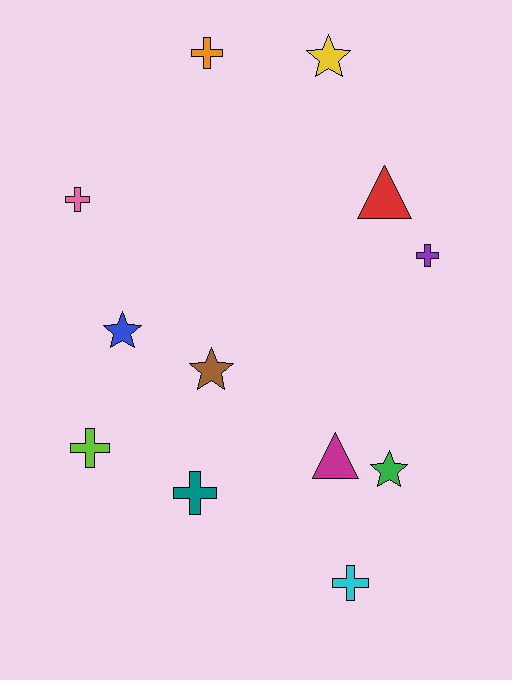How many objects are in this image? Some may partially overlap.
There are 12 objects.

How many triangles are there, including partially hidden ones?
There are 2 triangles.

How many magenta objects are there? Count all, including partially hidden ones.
There is 1 magenta object.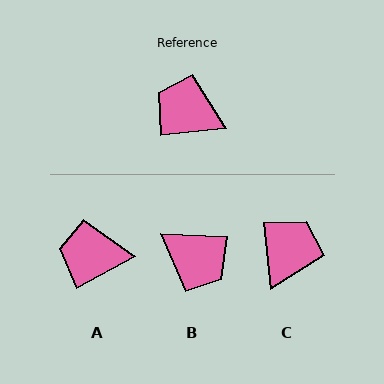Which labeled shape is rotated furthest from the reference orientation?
B, about 171 degrees away.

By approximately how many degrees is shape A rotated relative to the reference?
Approximately 22 degrees counter-clockwise.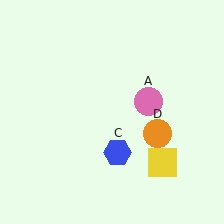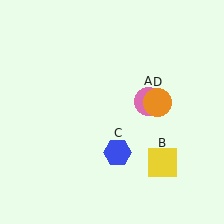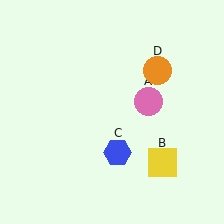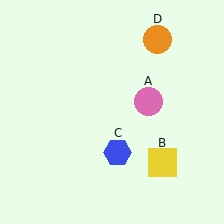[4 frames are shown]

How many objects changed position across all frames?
1 object changed position: orange circle (object D).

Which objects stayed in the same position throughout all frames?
Pink circle (object A) and yellow square (object B) and blue hexagon (object C) remained stationary.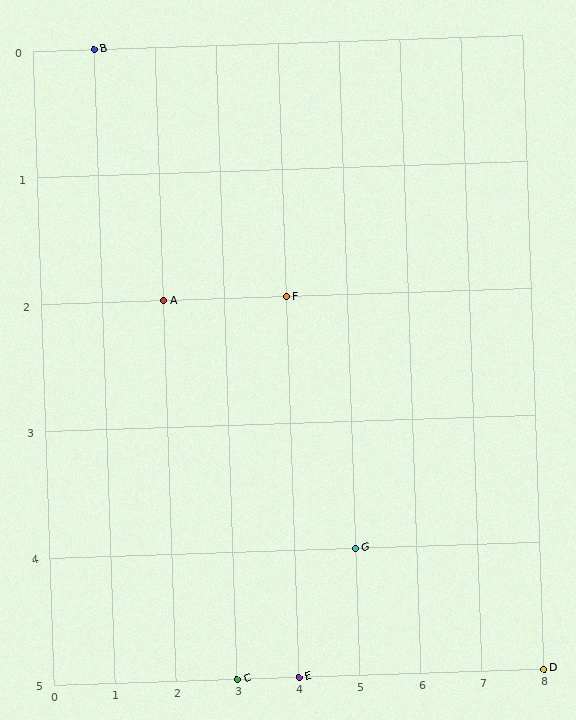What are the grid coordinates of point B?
Point B is at grid coordinates (1, 0).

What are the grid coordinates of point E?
Point E is at grid coordinates (4, 5).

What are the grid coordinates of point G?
Point G is at grid coordinates (5, 4).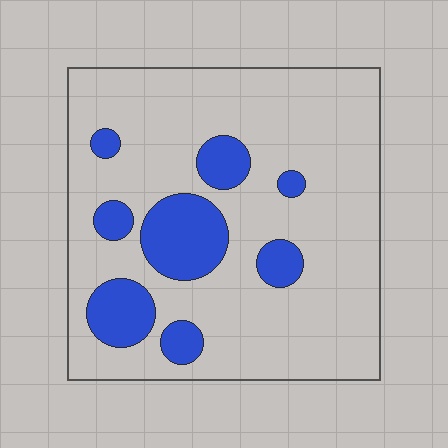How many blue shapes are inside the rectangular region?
8.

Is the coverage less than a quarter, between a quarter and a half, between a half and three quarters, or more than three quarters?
Less than a quarter.